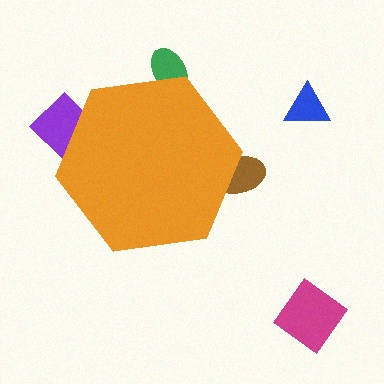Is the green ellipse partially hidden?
Yes, the green ellipse is partially hidden behind the orange hexagon.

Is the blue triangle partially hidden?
No, the blue triangle is fully visible.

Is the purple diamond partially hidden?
Yes, the purple diamond is partially hidden behind the orange hexagon.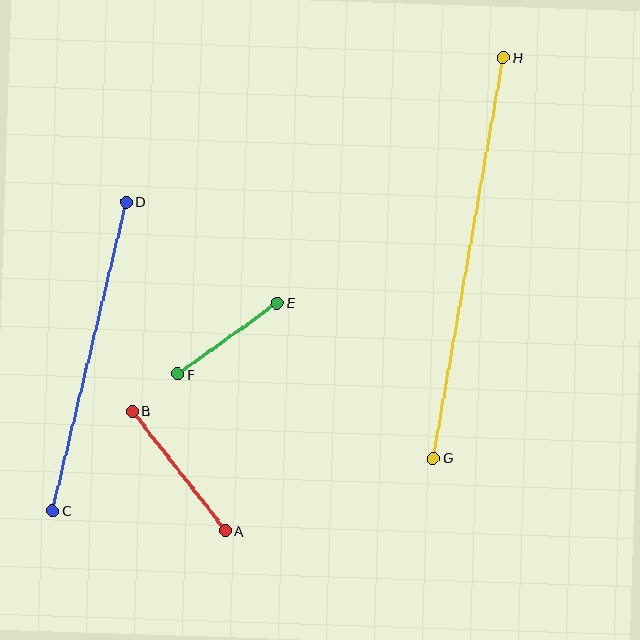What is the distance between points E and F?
The distance is approximately 122 pixels.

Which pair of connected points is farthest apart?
Points G and H are farthest apart.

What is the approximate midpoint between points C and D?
The midpoint is at approximately (89, 356) pixels.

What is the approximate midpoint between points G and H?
The midpoint is at approximately (468, 258) pixels.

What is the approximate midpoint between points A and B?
The midpoint is at approximately (179, 471) pixels.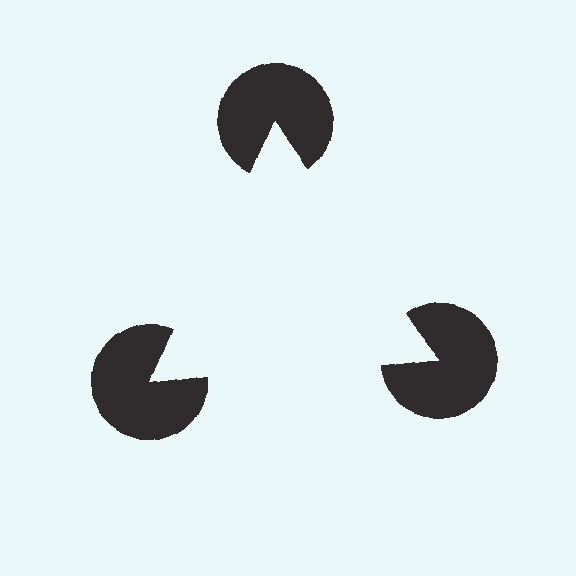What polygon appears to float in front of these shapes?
An illusory triangle — its edges are inferred from the aligned wedge cuts in the pac-man discs, not physically drawn.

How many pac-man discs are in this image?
There are 3 — one at each vertex of the illusory triangle.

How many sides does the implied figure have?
3 sides.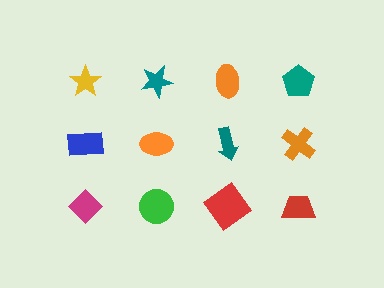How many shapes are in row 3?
4 shapes.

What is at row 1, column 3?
An orange ellipse.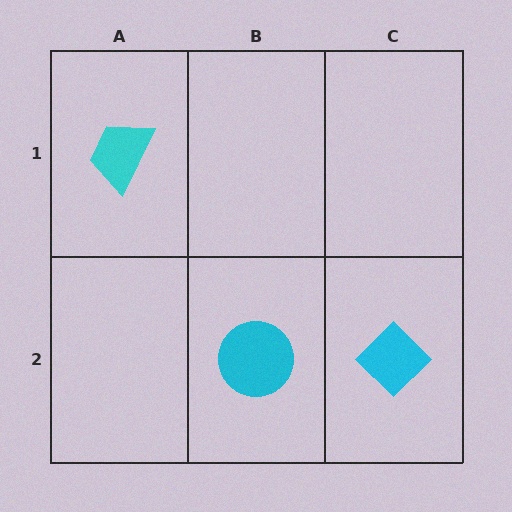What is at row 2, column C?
A cyan diamond.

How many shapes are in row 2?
2 shapes.